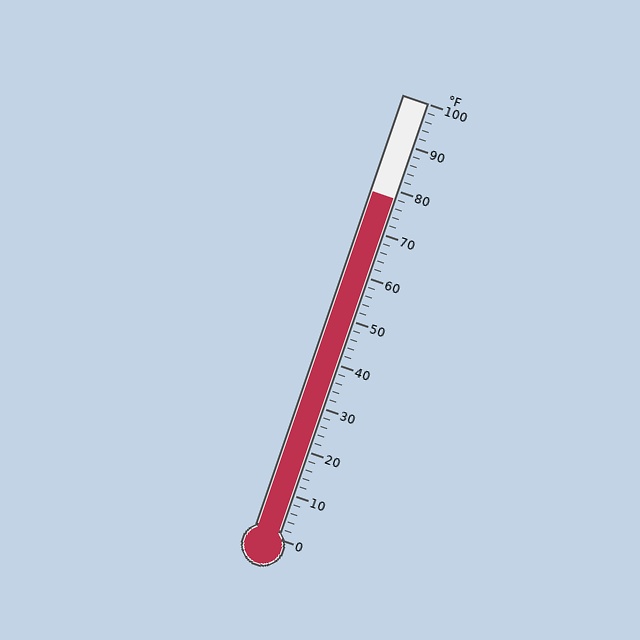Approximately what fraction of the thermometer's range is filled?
The thermometer is filled to approximately 80% of its range.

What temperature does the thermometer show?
The thermometer shows approximately 78°F.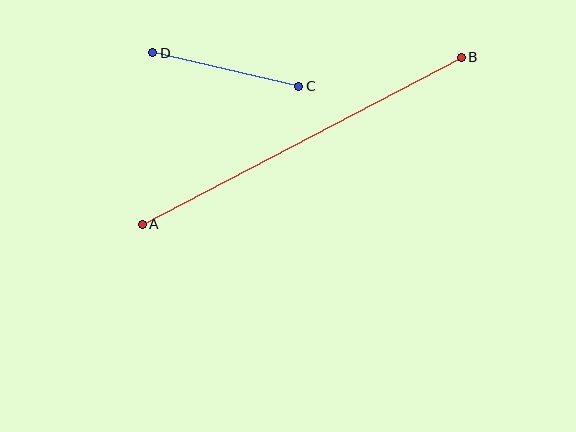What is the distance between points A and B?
The distance is approximately 360 pixels.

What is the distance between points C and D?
The distance is approximately 150 pixels.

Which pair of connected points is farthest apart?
Points A and B are farthest apart.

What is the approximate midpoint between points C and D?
The midpoint is at approximately (226, 70) pixels.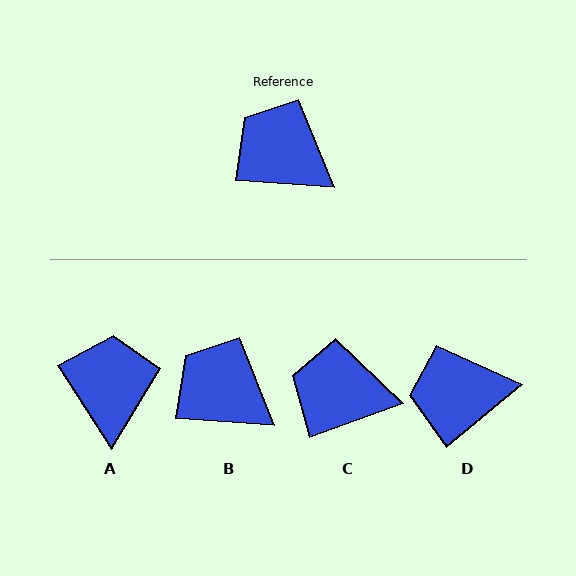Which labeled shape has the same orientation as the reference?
B.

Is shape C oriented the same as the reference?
No, it is off by about 24 degrees.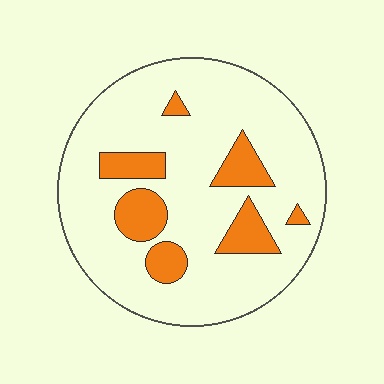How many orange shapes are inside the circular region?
7.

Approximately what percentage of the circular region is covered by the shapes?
Approximately 20%.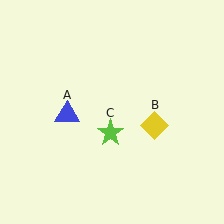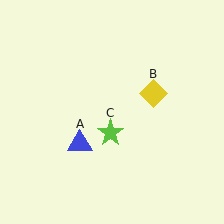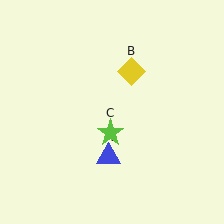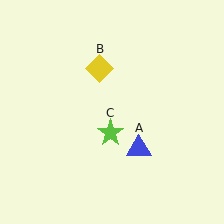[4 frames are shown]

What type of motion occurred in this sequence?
The blue triangle (object A), yellow diamond (object B) rotated counterclockwise around the center of the scene.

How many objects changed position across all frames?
2 objects changed position: blue triangle (object A), yellow diamond (object B).